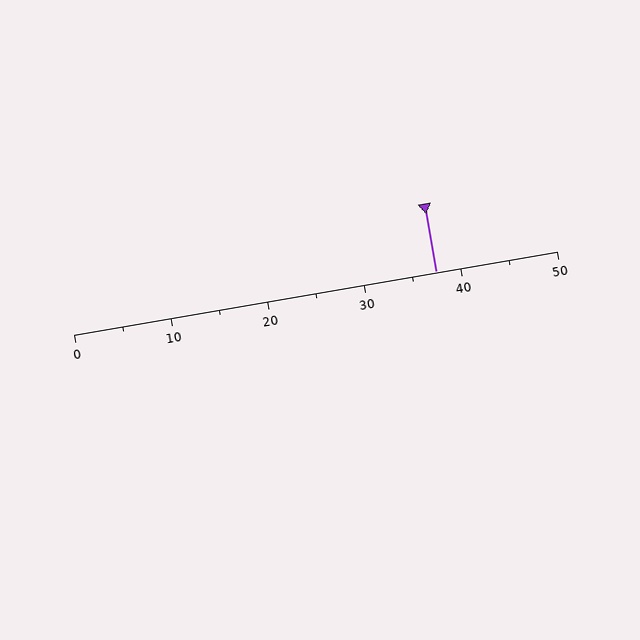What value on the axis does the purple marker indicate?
The marker indicates approximately 37.5.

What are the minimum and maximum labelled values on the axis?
The axis runs from 0 to 50.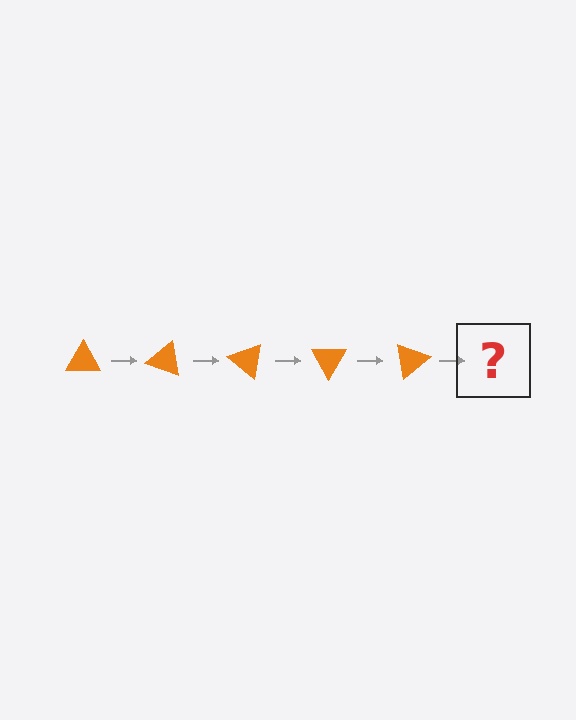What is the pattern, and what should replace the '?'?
The pattern is that the triangle rotates 20 degrees each step. The '?' should be an orange triangle rotated 100 degrees.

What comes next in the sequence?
The next element should be an orange triangle rotated 100 degrees.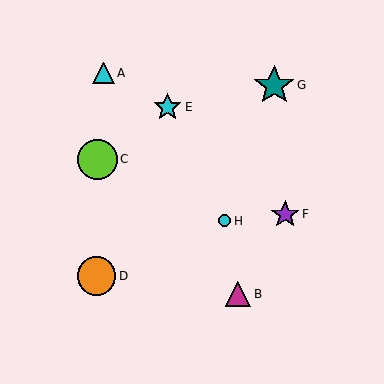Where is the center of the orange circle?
The center of the orange circle is at (96, 276).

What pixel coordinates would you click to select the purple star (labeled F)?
Click at (285, 214) to select the purple star F.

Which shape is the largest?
The teal star (labeled G) is the largest.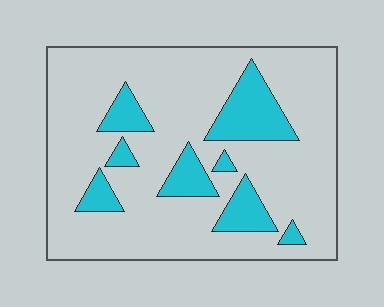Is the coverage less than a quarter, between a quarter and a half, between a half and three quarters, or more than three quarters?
Less than a quarter.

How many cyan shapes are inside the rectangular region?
8.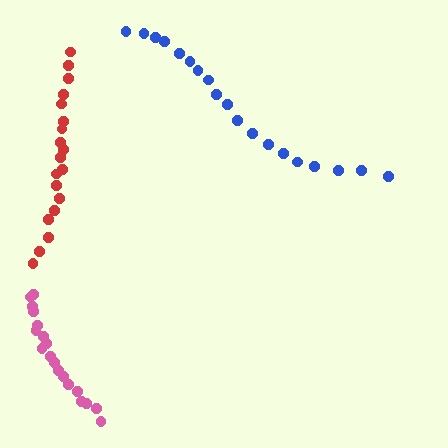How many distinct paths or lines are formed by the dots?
There are 3 distinct paths.